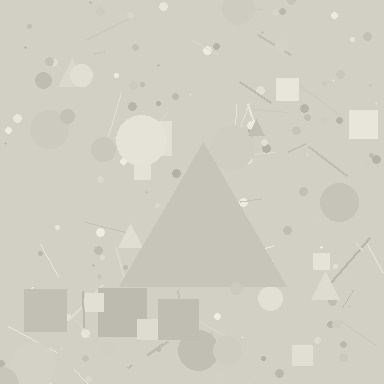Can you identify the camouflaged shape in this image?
The camouflaged shape is a triangle.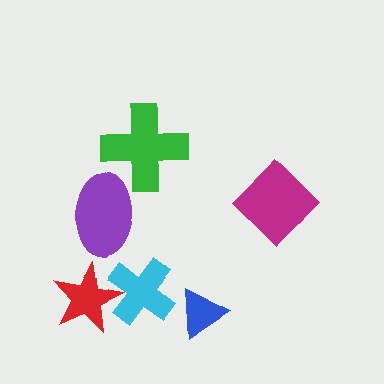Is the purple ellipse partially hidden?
No, no other shape covers it.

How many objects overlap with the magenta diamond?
0 objects overlap with the magenta diamond.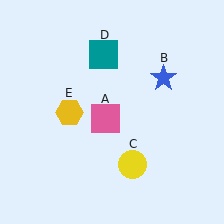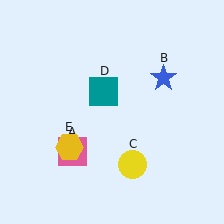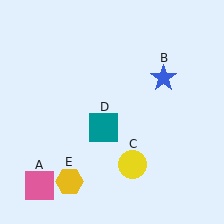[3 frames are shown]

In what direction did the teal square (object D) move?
The teal square (object D) moved down.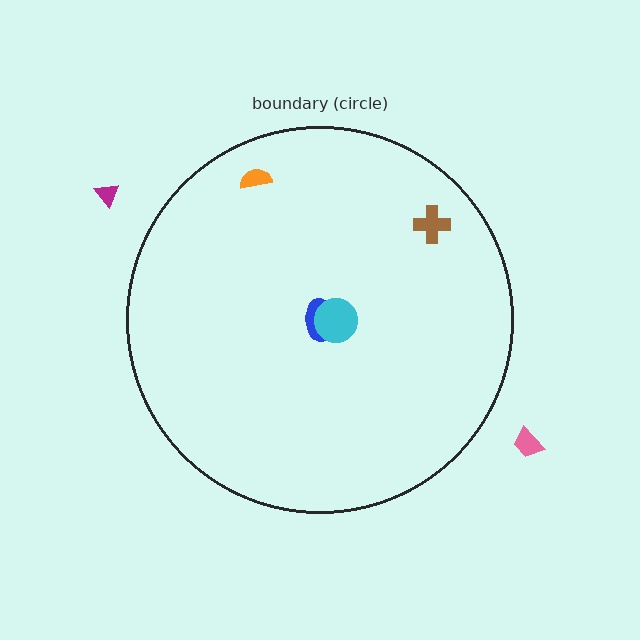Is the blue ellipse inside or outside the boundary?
Inside.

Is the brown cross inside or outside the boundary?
Inside.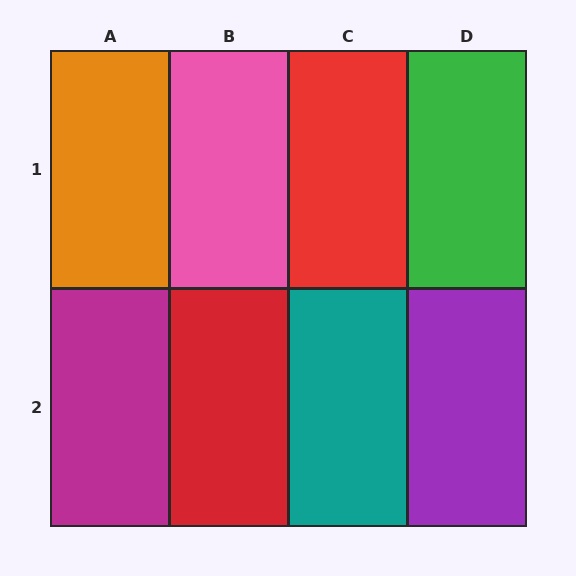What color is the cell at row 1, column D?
Green.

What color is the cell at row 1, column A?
Orange.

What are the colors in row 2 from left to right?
Magenta, red, teal, purple.